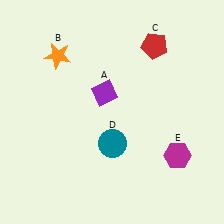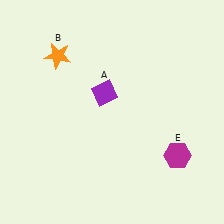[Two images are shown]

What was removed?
The teal circle (D), the red pentagon (C) were removed in Image 2.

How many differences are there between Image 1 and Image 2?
There are 2 differences between the two images.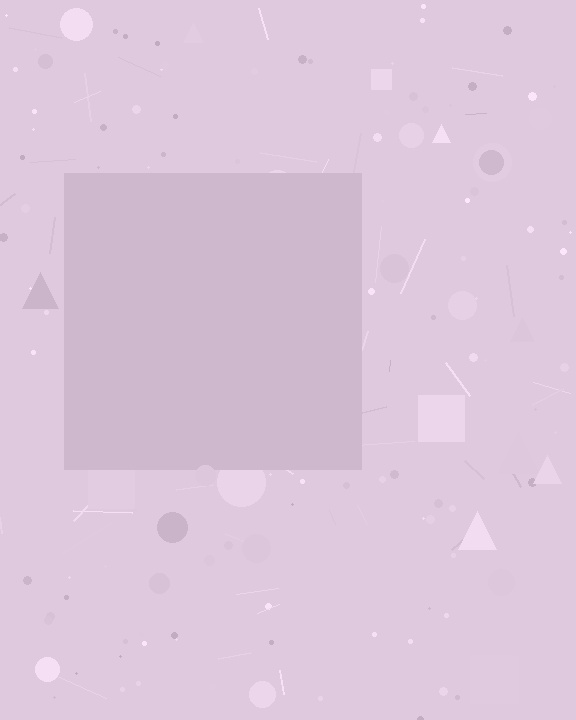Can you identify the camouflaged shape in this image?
The camouflaged shape is a square.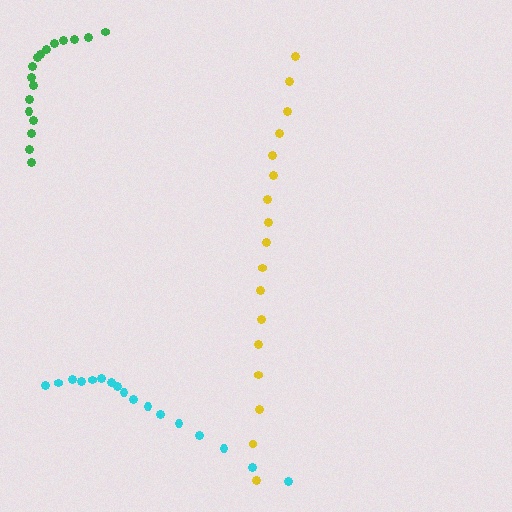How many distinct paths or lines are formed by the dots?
There are 3 distinct paths.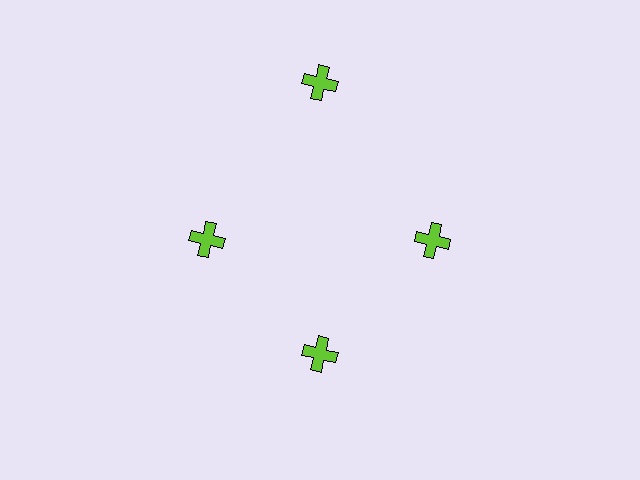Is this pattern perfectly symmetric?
No. The 4 lime crosses are arranged in a ring, but one element near the 12 o'clock position is pushed outward from the center, breaking the 4-fold rotational symmetry.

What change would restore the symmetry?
The symmetry would be restored by moving it inward, back onto the ring so that all 4 crosses sit at equal angles and equal distance from the center.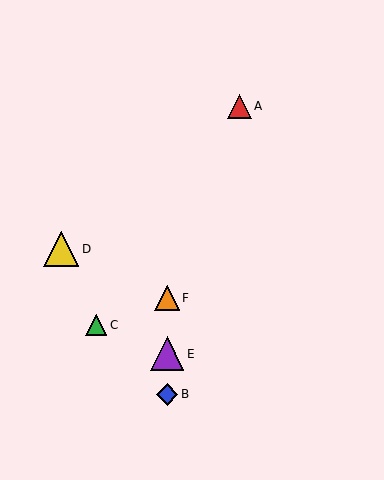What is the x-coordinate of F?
Object F is at x≈167.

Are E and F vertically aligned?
Yes, both are at x≈167.